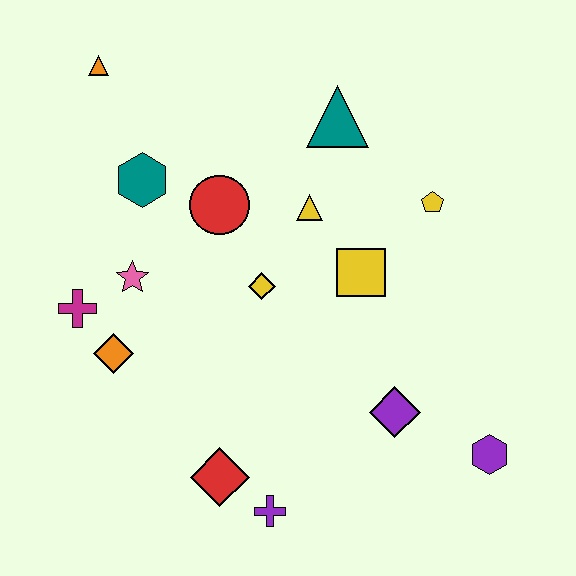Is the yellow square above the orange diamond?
Yes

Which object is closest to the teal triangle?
The yellow triangle is closest to the teal triangle.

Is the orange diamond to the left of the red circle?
Yes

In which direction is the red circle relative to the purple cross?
The red circle is above the purple cross.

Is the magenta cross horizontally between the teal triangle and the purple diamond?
No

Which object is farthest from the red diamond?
The orange triangle is farthest from the red diamond.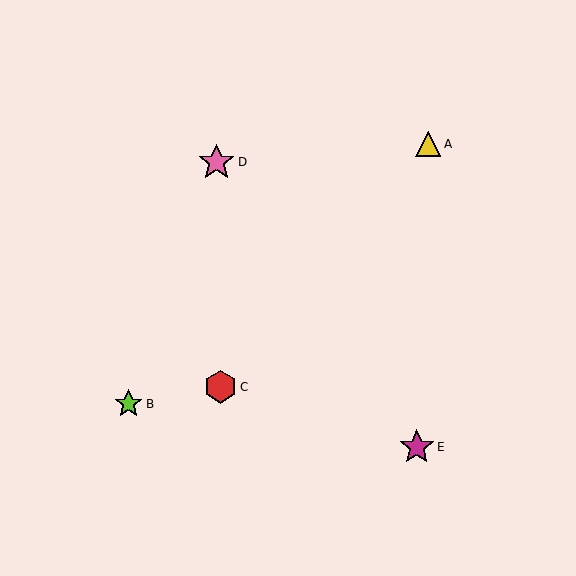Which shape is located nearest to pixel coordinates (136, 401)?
The lime star (labeled B) at (129, 404) is nearest to that location.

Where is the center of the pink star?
The center of the pink star is at (217, 162).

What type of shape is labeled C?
Shape C is a red hexagon.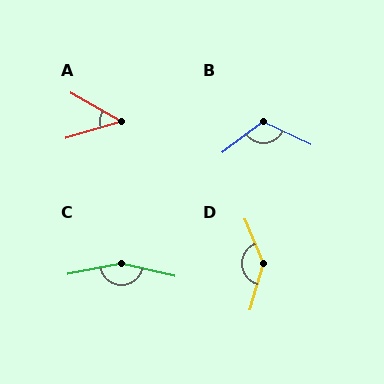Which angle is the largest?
C, at approximately 156 degrees.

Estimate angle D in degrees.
Approximately 141 degrees.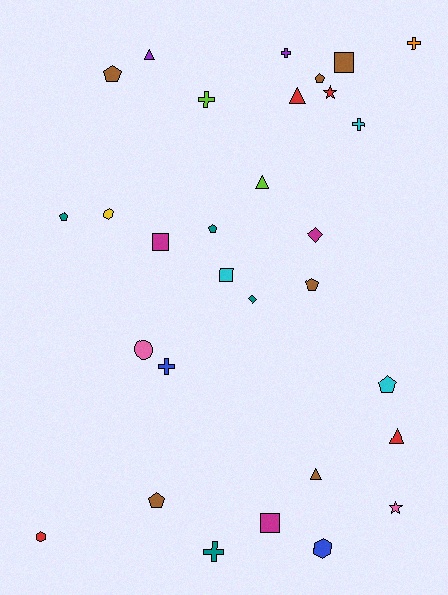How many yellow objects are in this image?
There is 1 yellow object.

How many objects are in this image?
There are 30 objects.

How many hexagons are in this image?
There are 3 hexagons.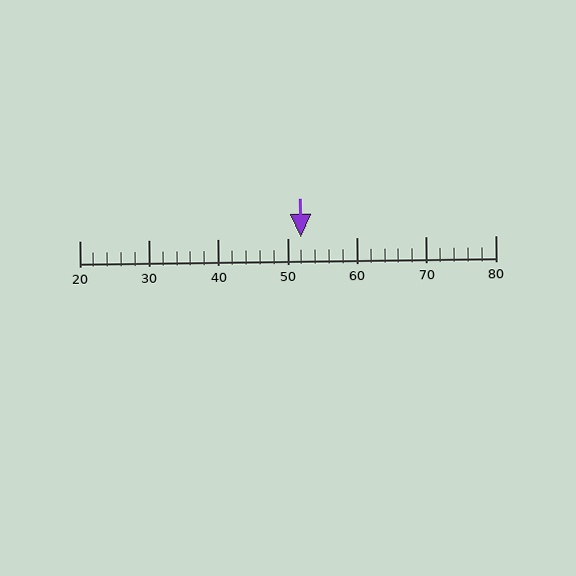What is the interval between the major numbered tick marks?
The major tick marks are spaced 10 units apart.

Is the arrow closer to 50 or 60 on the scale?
The arrow is closer to 50.